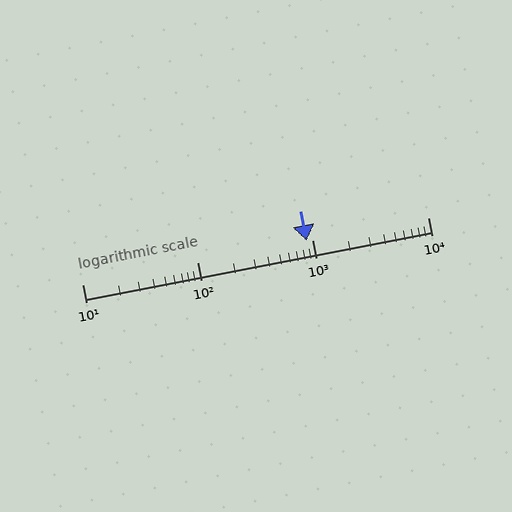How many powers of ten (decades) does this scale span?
The scale spans 3 decades, from 10 to 10000.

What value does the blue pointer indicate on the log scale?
The pointer indicates approximately 890.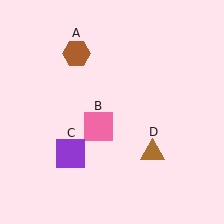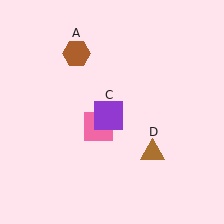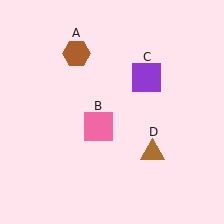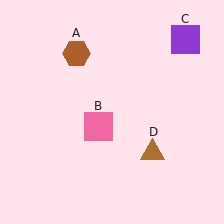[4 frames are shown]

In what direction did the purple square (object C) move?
The purple square (object C) moved up and to the right.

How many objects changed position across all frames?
1 object changed position: purple square (object C).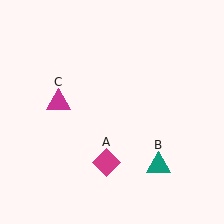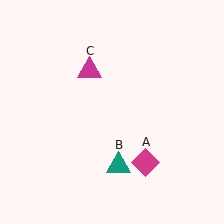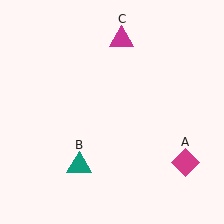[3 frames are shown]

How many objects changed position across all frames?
3 objects changed position: magenta diamond (object A), teal triangle (object B), magenta triangle (object C).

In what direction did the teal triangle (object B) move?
The teal triangle (object B) moved left.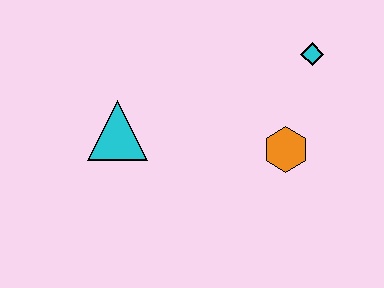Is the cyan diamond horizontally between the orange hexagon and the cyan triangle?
No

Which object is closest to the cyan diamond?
The orange hexagon is closest to the cyan diamond.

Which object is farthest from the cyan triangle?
The cyan diamond is farthest from the cyan triangle.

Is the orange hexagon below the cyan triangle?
Yes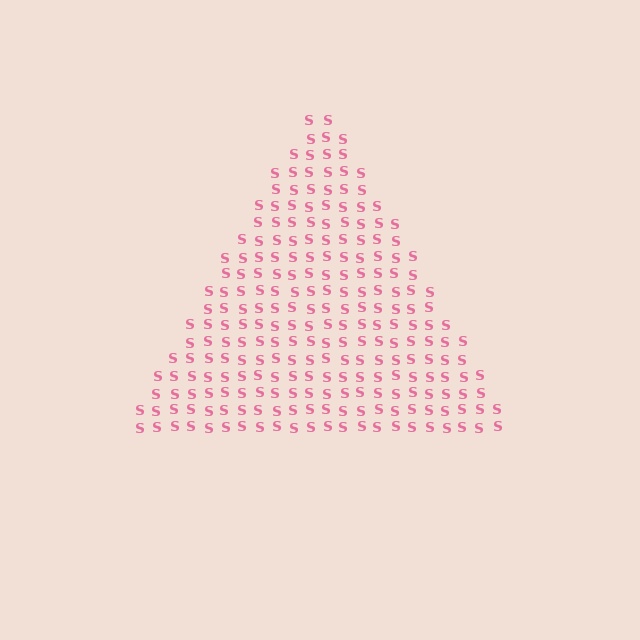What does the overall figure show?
The overall figure shows a triangle.